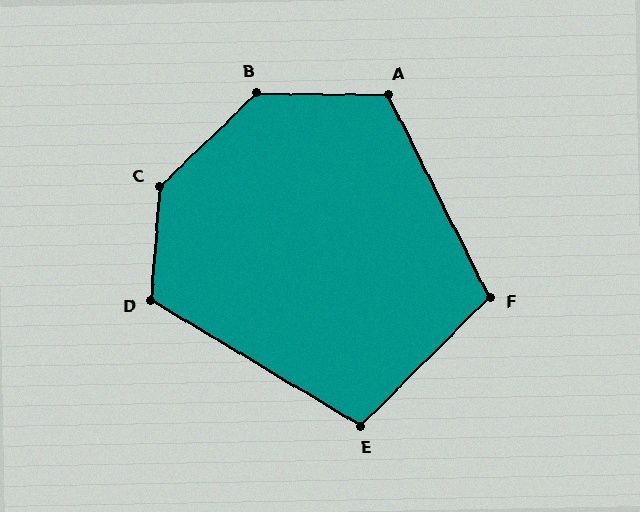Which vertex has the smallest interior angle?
E, at approximately 104 degrees.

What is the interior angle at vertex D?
Approximately 117 degrees (obtuse).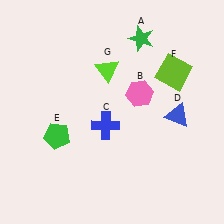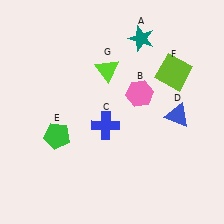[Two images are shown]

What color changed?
The star (A) changed from green in Image 1 to teal in Image 2.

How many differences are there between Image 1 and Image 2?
There is 1 difference between the two images.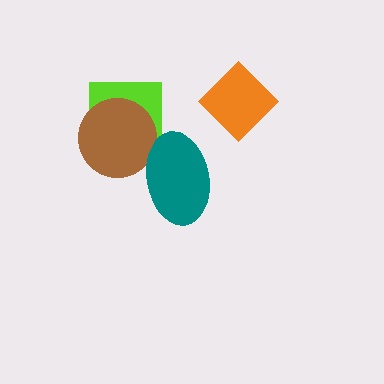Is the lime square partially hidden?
Yes, it is partially covered by another shape.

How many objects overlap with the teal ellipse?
1 object overlaps with the teal ellipse.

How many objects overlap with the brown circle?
2 objects overlap with the brown circle.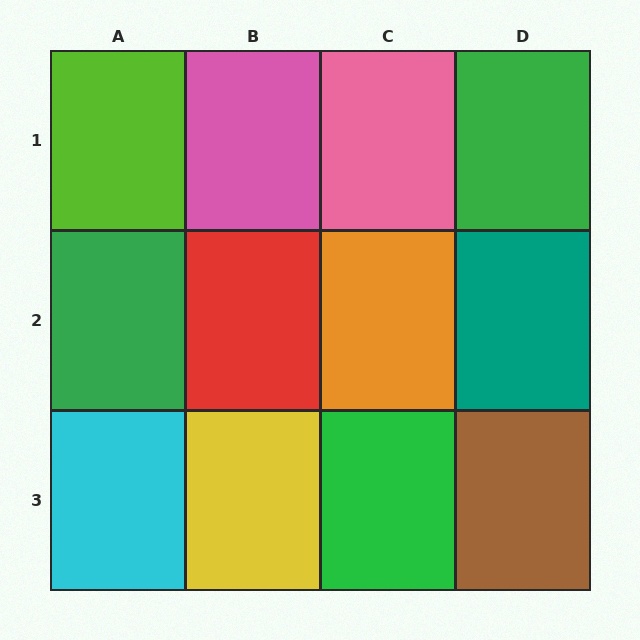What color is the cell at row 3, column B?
Yellow.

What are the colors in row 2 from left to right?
Green, red, orange, teal.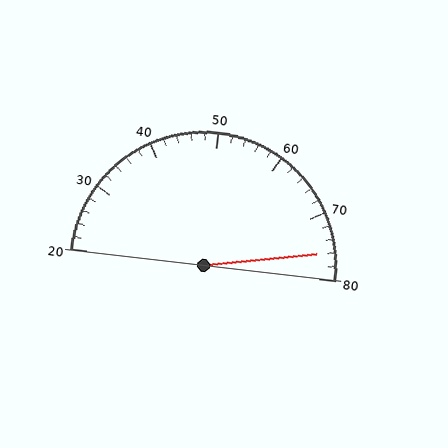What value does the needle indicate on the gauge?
The needle indicates approximately 76.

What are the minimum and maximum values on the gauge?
The gauge ranges from 20 to 80.